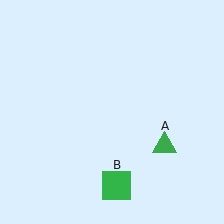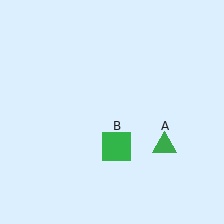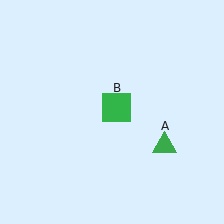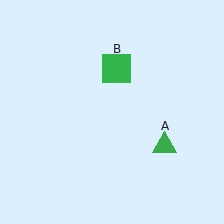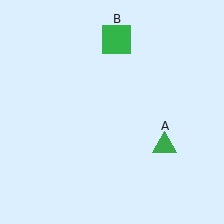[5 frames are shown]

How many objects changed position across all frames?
1 object changed position: green square (object B).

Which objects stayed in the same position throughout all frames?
Green triangle (object A) remained stationary.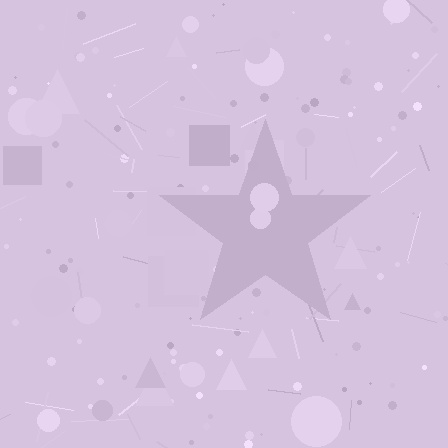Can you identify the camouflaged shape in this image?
The camouflaged shape is a star.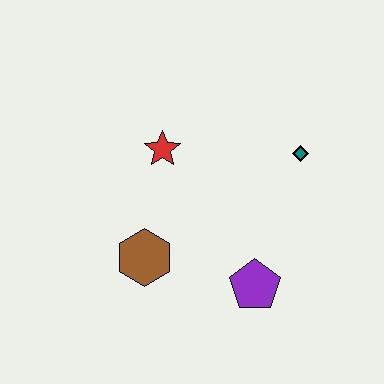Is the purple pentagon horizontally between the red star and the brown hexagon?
No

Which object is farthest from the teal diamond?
The brown hexagon is farthest from the teal diamond.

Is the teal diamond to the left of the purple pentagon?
No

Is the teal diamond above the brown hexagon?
Yes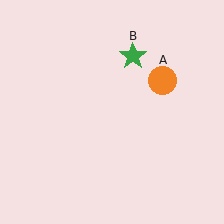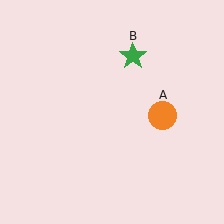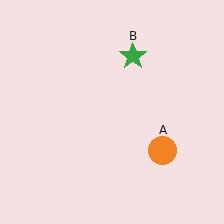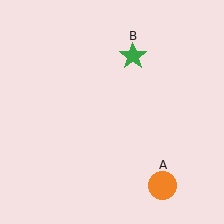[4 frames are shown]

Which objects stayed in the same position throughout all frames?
Green star (object B) remained stationary.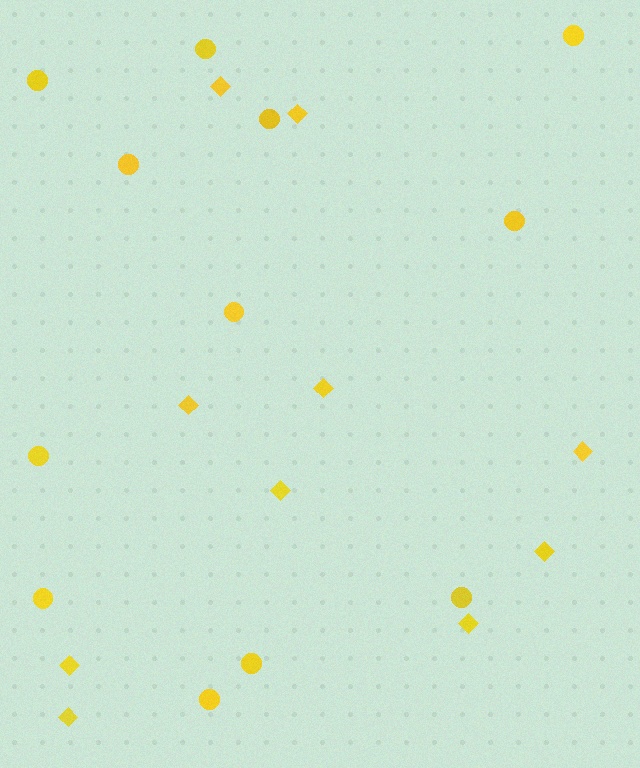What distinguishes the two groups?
There are 2 groups: one group of circles (12) and one group of diamonds (10).